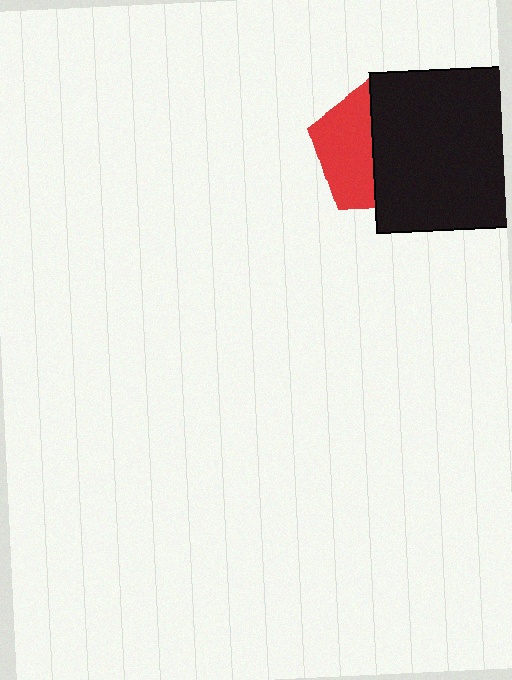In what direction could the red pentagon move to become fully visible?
The red pentagon could move left. That would shift it out from behind the black square entirely.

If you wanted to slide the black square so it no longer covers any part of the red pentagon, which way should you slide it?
Slide it right — that is the most direct way to separate the two shapes.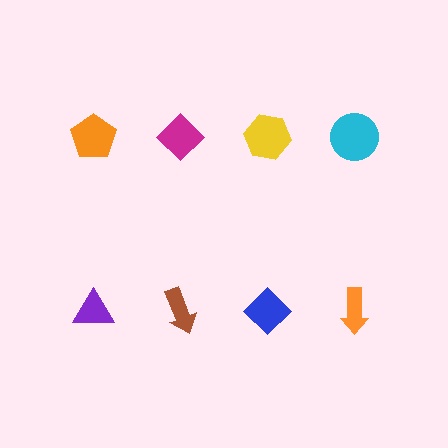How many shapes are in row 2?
4 shapes.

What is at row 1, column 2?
A magenta diamond.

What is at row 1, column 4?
A cyan circle.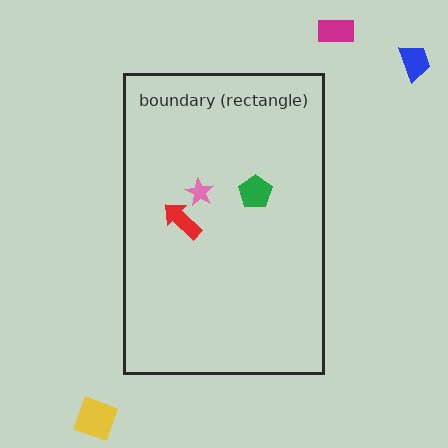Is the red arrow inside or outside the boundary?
Inside.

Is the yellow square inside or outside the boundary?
Outside.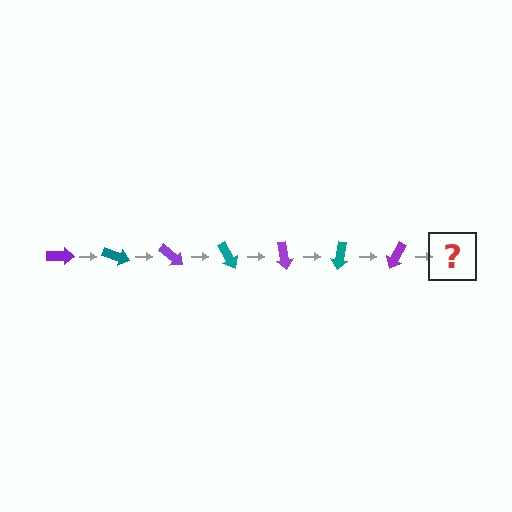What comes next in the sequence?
The next element should be a teal arrow, rotated 140 degrees from the start.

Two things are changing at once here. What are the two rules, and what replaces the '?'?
The two rules are that it rotates 20 degrees each step and the color cycles through purple and teal. The '?' should be a teal arrow, rotated 140 degrees from the start.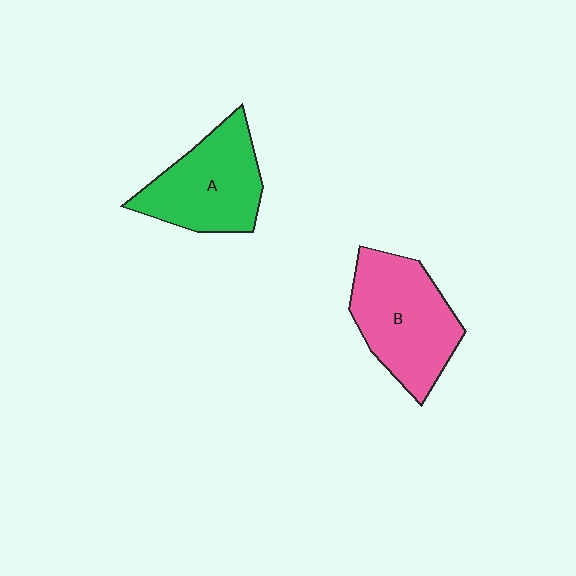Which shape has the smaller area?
Shape A (green).